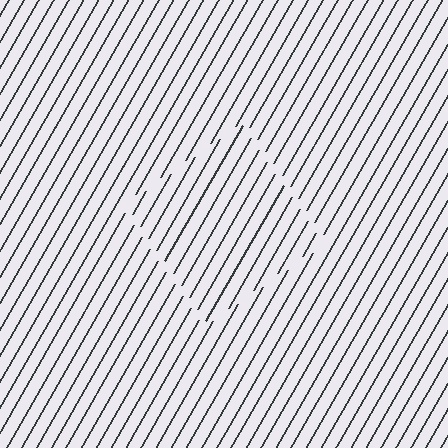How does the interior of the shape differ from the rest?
The interior of the shape contains the same grating, shifted by half a period — the contour is defined by the phase discontinuity where line-ends from the inner and outer gratings abut.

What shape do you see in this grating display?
An illusory square. The interior of the shape contains the same grating, shifted by half a period — the contour is defined by the phase discontinuity where line-ends from the inner and outer gratings abut.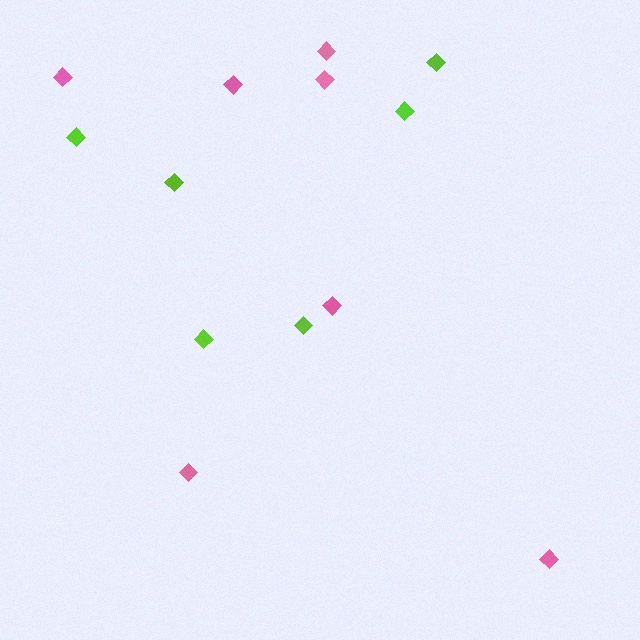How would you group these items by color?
There are 2 groups: one group of lime diamonds (6) and one group of pink diamonds (7).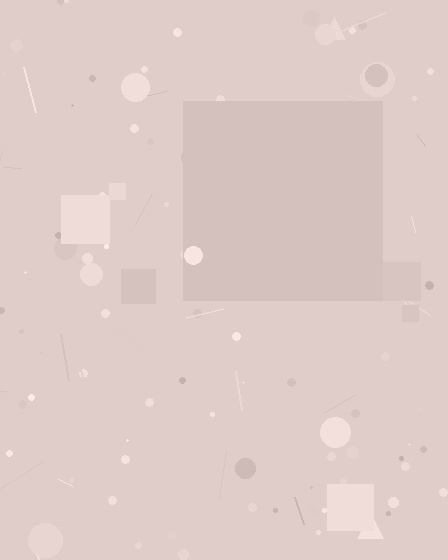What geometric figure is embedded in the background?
A square is embedded in the background.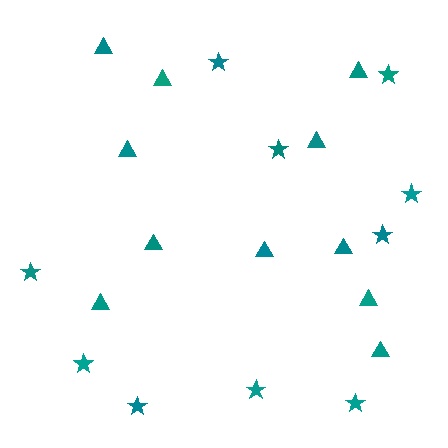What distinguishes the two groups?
There are 2 groups: one group of stars (10) and one group of triangles (11).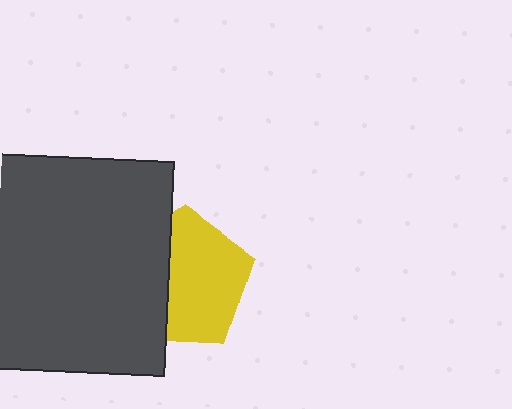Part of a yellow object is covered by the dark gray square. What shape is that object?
It is a pentagon.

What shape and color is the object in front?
The object in front is a dark gray square.